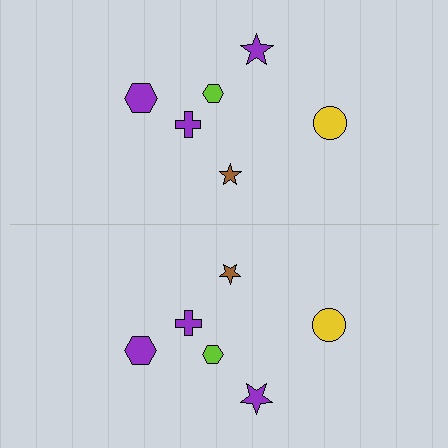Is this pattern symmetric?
Yes, this pattern has bilateral (reflection) symmetry.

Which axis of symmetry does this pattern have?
The pattern has a horizontal axis of symmetry running through the center of the image.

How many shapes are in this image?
There are 12 shapes in this image.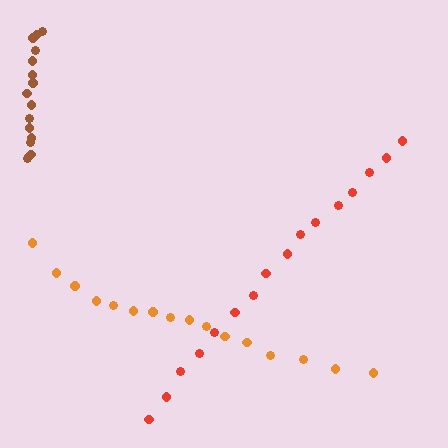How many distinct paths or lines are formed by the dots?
There are 3 distinct paths.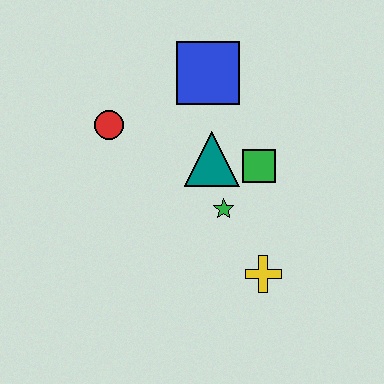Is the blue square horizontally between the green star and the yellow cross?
No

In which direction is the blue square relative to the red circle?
The blue square is to the right of the red circle.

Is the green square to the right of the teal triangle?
Yes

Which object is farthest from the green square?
The red circle is farthest from the green square.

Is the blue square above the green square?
Yes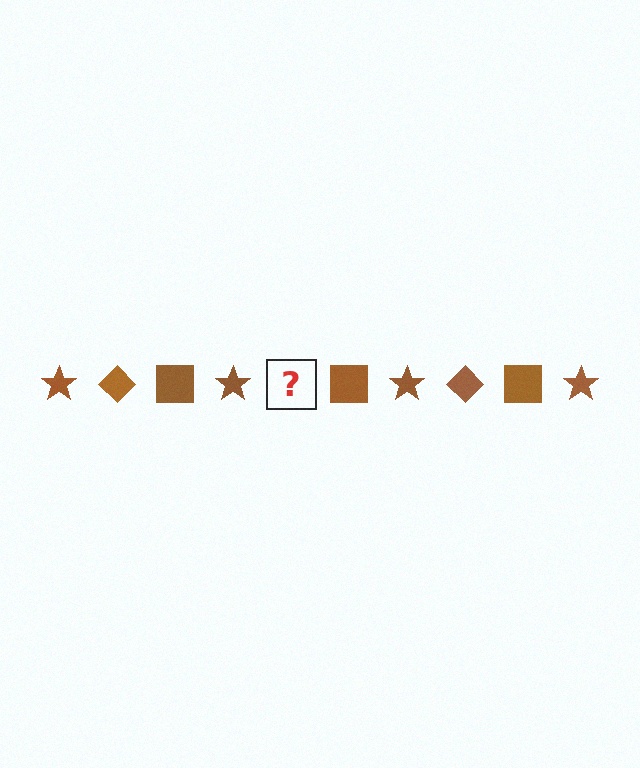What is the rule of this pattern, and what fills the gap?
The rule is that the pattern cycles through star, diamond, square shapes in brown. The gap should be filled with a brown diamond.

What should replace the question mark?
The question mark should be replaced with a brown diamond.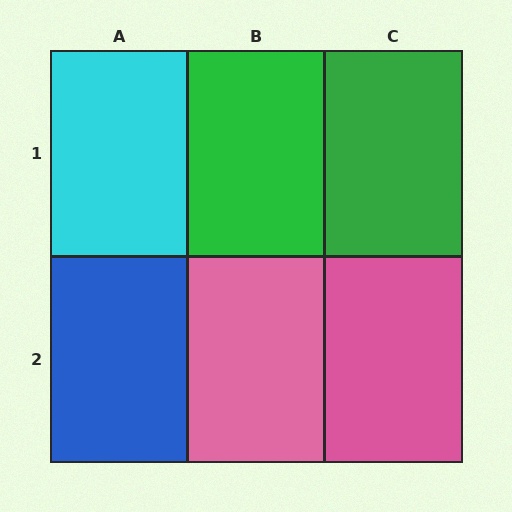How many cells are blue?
1 cell is blue.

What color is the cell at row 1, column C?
Green.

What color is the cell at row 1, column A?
Cyan.